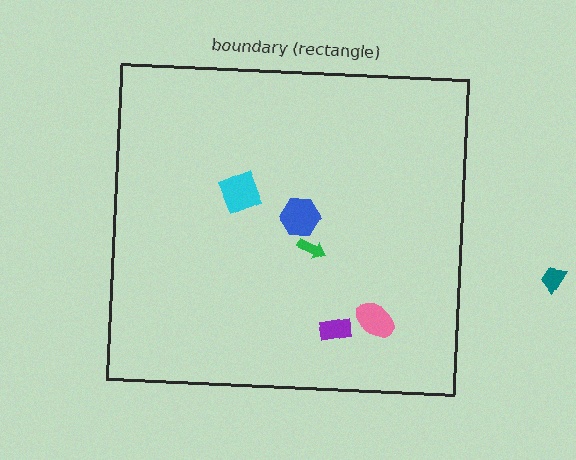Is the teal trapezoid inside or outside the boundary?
Outside.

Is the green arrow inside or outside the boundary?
Inside.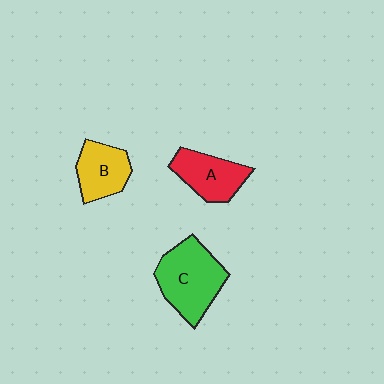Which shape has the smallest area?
Shape B (yellow).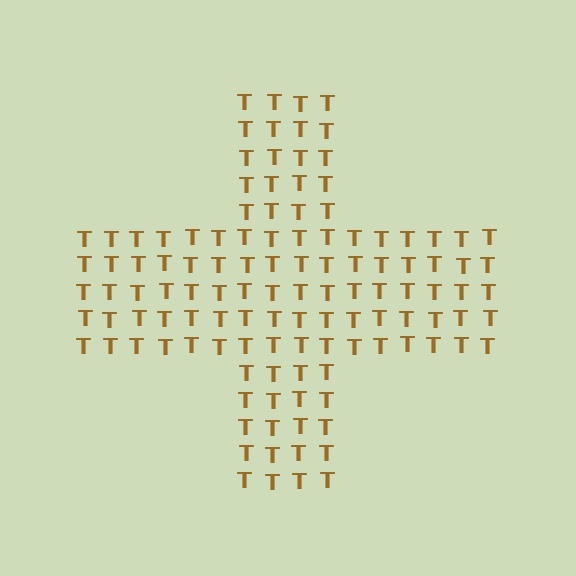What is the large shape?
The large shape is a cross.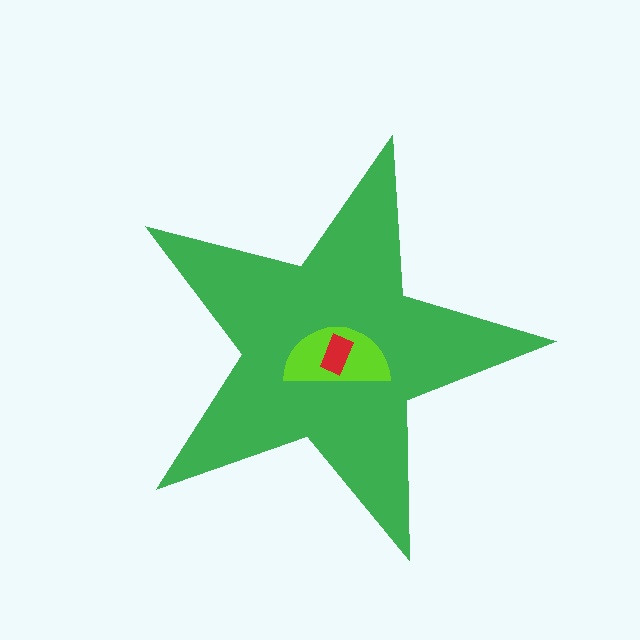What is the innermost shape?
The red rectangle.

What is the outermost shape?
The green star.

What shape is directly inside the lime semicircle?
The red rectangle.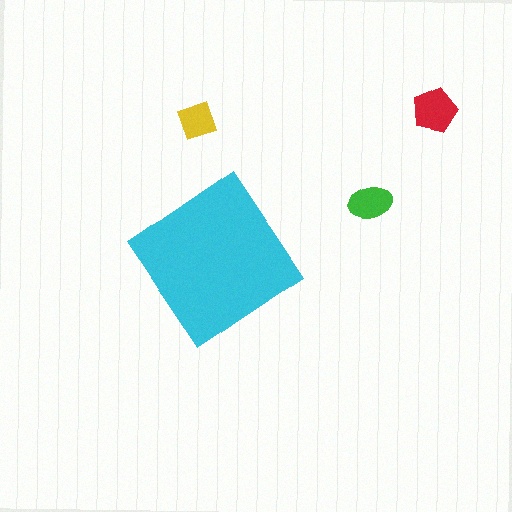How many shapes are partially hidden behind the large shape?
0 shapes are partially hidden.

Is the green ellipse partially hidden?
No, the green ellipse is fully visible.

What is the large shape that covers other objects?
A cyan diamond.